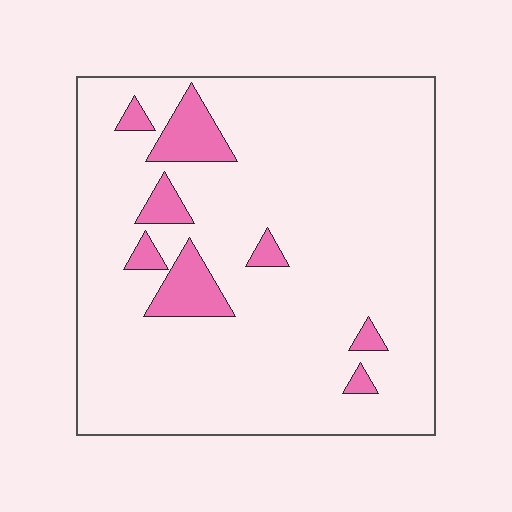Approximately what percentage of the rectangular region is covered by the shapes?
Approximately 10%.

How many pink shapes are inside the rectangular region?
8.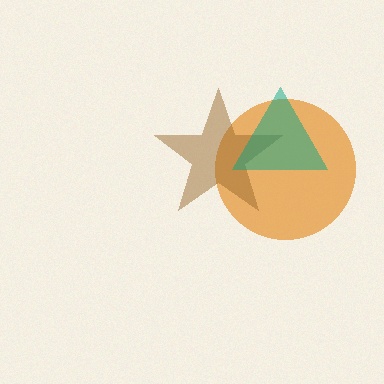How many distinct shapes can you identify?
There are 3 distinct shapes: an orange circle, a brown star, a teal triangle.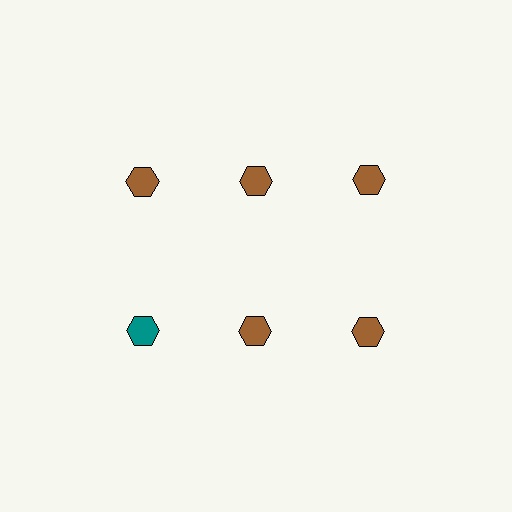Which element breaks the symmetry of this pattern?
The teal hexagon in the second row, leftmost column breaks the symmetry. All other shapes are brown hexagons.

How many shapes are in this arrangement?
There are 6 shapes arranged in a grid pattern.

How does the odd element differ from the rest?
It has a different color: teal instead of brown.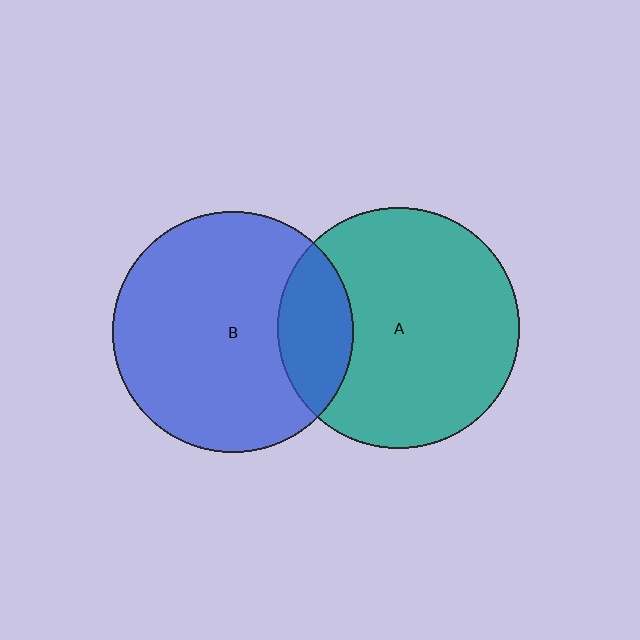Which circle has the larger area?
Circle B (blue).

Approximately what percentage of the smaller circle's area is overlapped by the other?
Approximately 20%.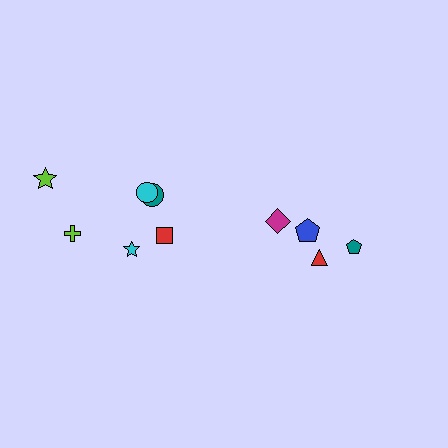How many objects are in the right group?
There are 4 objects.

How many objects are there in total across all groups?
There are 10 objects.